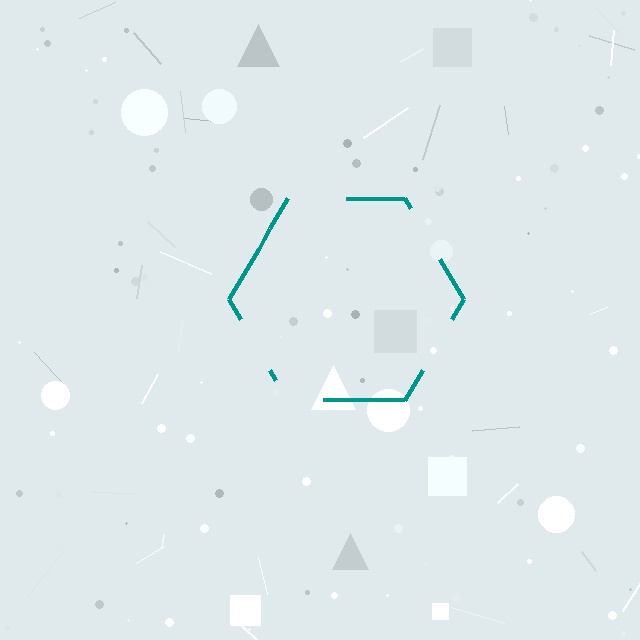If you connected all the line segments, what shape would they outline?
They would outline a hexagon.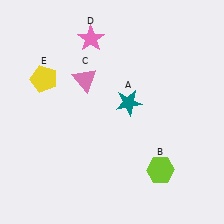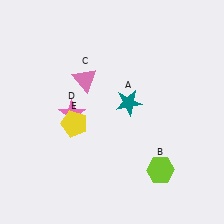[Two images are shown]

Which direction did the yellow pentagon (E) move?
The yellow pentagon (E) moved down.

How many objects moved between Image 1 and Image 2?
2 objects moved between the two images.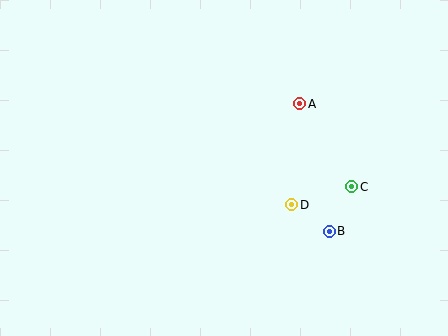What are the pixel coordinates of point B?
Point B is at (329, 231).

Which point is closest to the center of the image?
Point D at (292, 205) is closest to the center.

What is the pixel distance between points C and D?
The distance between C and D is 63 pixels.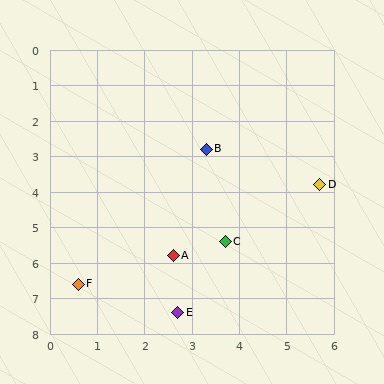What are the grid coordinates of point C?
Point C is at approximately (3.7, 5.4).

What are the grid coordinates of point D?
Point D is at approximately (5.7, 3.8).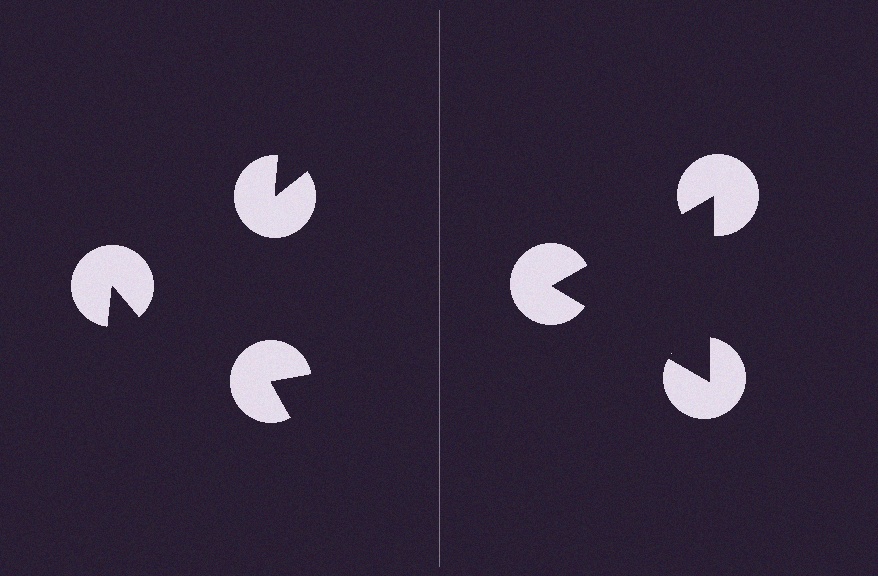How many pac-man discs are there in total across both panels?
6 — 3 on each side.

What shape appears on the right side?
An illusory triangle.